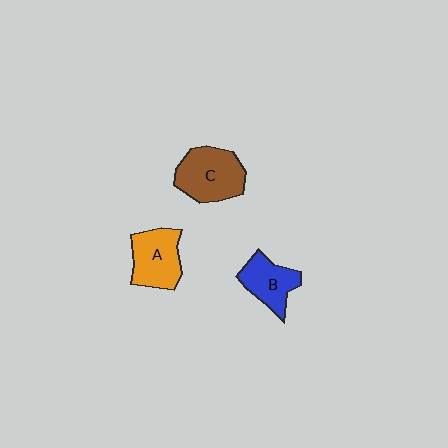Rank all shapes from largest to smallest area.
From largest to smallest: C (brown), A (orange), B (blue).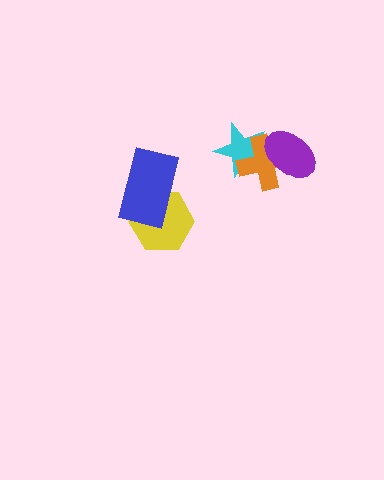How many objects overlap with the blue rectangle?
1 object overlaps with the blue rectangle.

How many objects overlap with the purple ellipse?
2 objects overlap with the purple ellipse.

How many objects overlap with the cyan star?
2 objects overlap with the cyan star.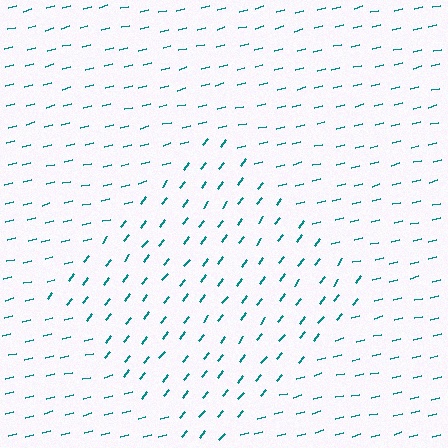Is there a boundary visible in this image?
Yes, there is a texture boundary formed by a change in line orientation.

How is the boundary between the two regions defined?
The boundary is defined purely by a change in line orientation (approximately 39 degrees difference). All lines are the same color and thickness.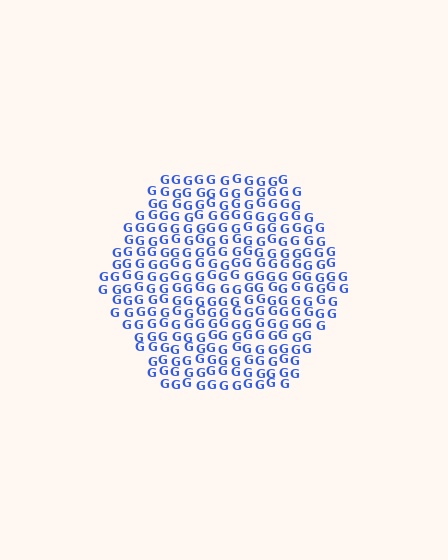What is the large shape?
The large shape is a hexagon.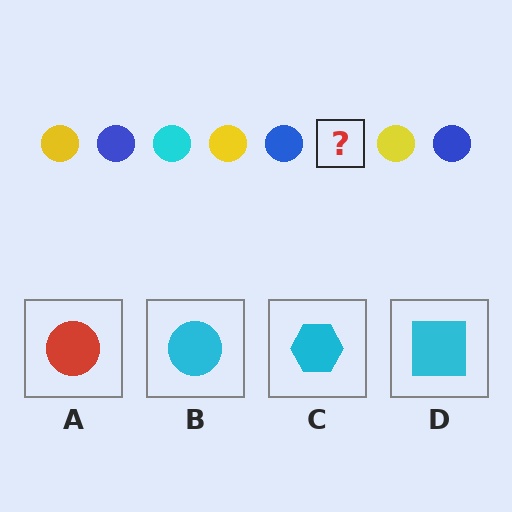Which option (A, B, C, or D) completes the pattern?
B.